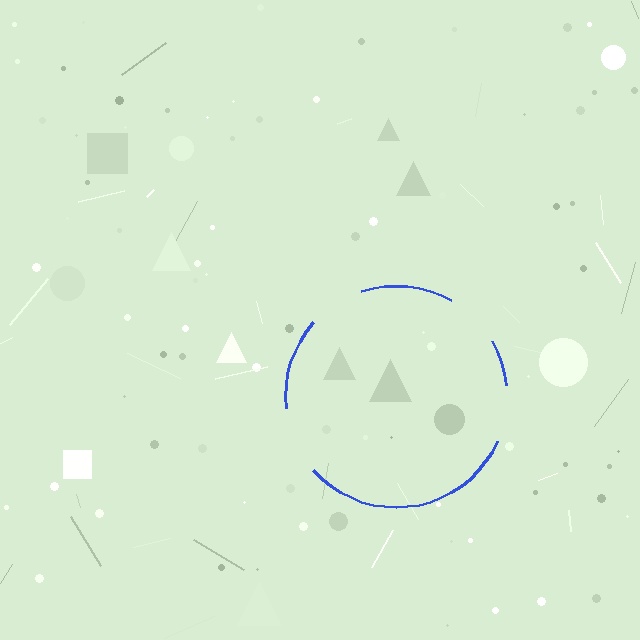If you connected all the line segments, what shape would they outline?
They would outline a circle.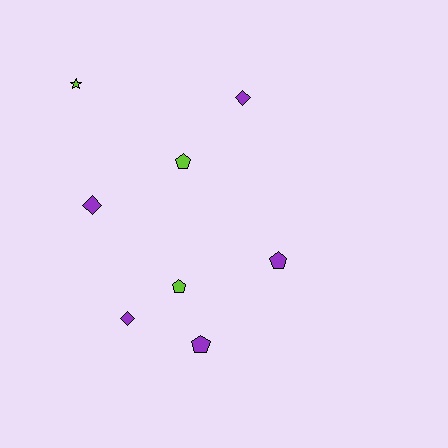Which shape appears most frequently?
Pentagon, with 4 objects.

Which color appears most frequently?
Purple, with 5 objects.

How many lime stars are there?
There is 1 lime star.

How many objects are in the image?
There are 8 objects.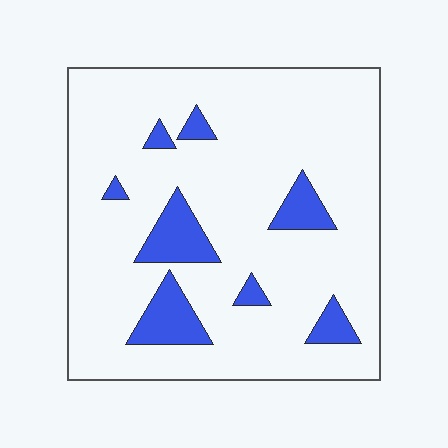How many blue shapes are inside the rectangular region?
8.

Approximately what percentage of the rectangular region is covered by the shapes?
Approximately 15%.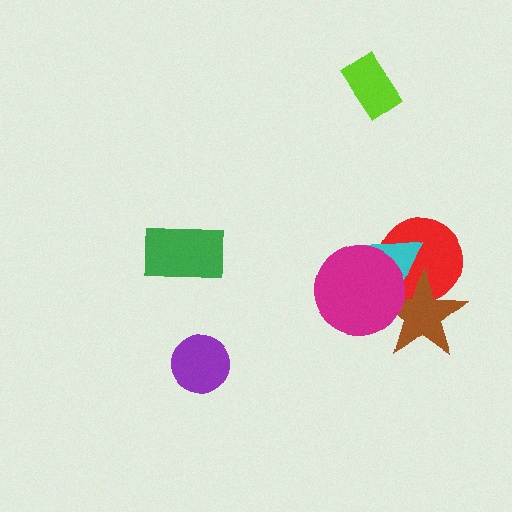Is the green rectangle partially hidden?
No, no other shape covers it.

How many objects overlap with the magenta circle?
3 objects overlap with the magenta circle.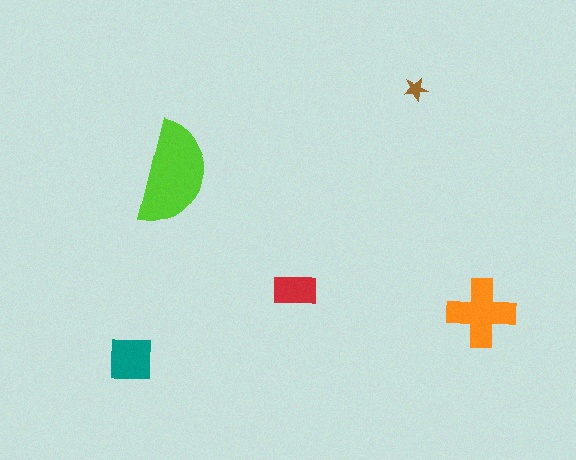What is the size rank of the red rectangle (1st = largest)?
4th.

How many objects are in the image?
There are 5 objects in the image.